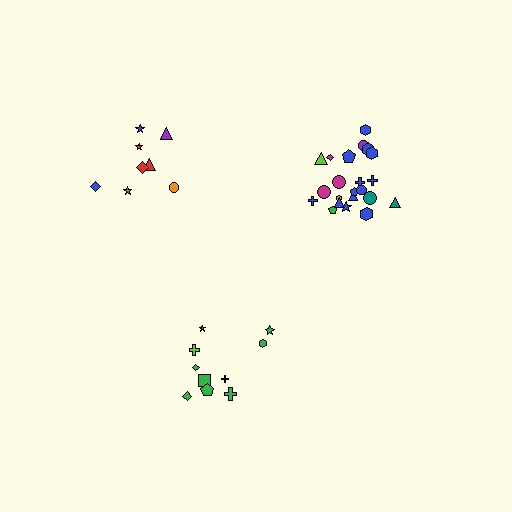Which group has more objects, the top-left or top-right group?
The top-right group.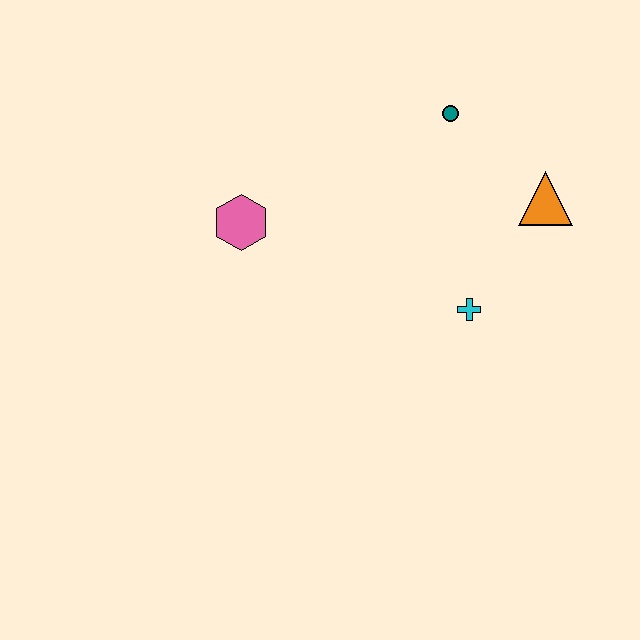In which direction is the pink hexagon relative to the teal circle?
The pink hexagon is to the left of the teal circle.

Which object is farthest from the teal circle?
The pink hexagon is farthest from the teal circle.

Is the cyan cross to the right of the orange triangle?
No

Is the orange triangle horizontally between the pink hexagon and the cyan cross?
No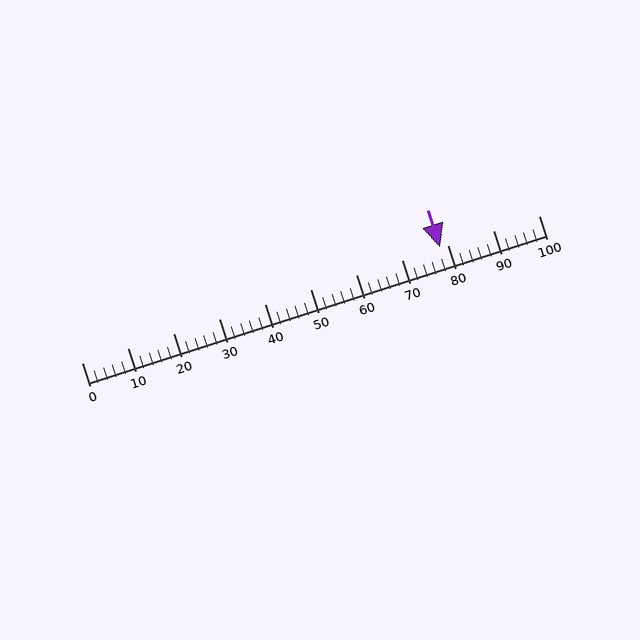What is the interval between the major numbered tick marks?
The major tick marks are spaced 10 units apart.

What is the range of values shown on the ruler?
The ruler shows values from 0 to 100.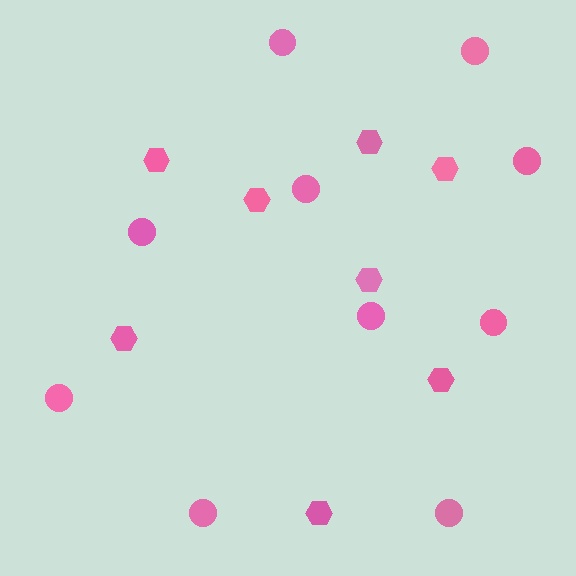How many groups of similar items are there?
There are 2 groups: one group of hexagons (8) and one group of circles (10).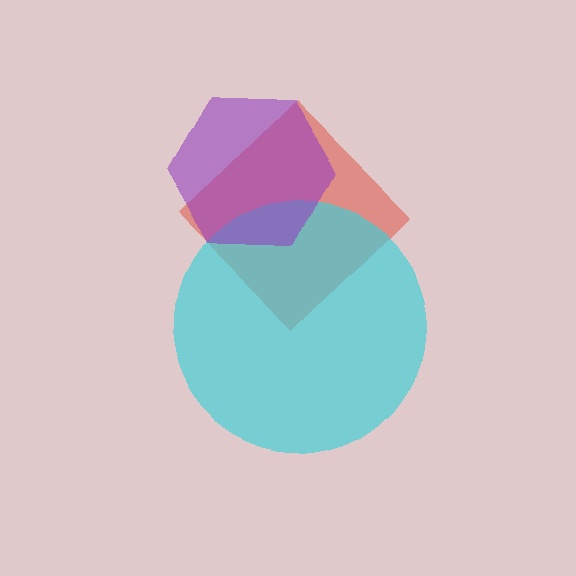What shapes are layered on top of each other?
The layered shapes are: a red diamond, a cyan circle, a purple hexagon.